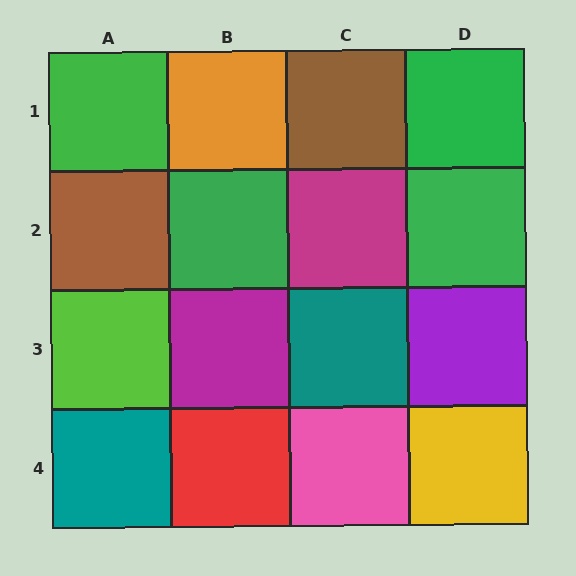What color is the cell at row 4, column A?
Teal.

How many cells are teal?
2 cells are teal.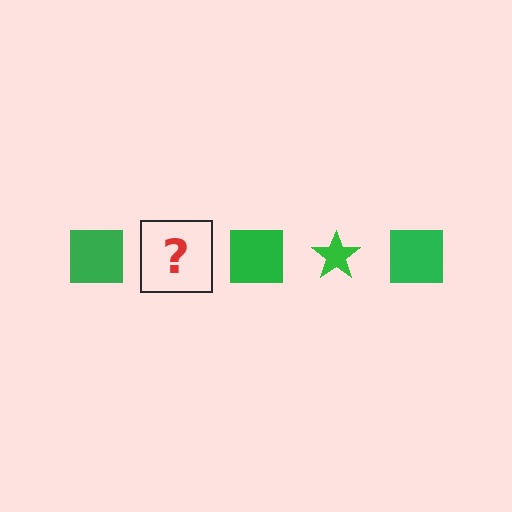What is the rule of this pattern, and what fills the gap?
The rule is that the pattern cycles through square, star shapes in green. The gap should be filled with a green star.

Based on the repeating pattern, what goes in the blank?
The blank should be a green star.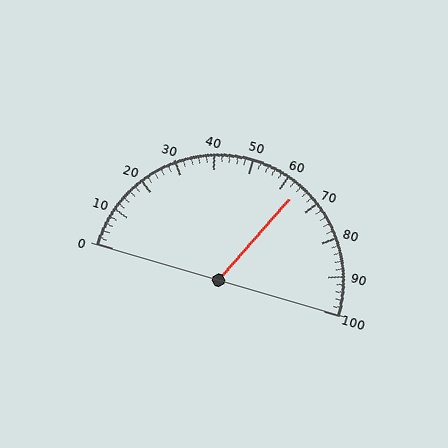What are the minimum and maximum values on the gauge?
The gauge ranges from 0 to 100.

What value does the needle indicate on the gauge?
The needle indicates approximately 64.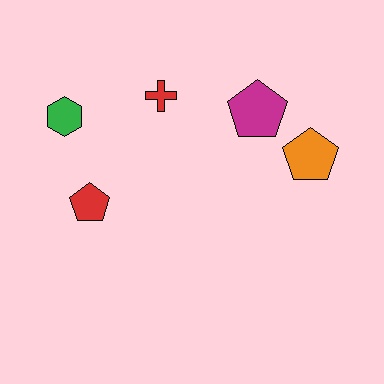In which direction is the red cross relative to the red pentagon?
The red cross is above the red pentagon.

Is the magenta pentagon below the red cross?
Yes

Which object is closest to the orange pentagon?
The magenta pentagon is closest to the orange pentagon.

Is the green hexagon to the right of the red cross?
No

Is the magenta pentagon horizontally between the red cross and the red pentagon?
No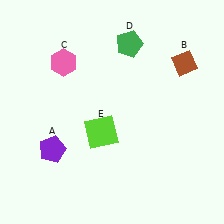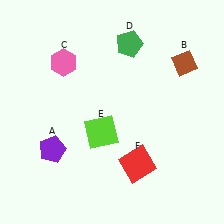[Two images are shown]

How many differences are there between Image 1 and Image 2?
There is 1 difference between the two images.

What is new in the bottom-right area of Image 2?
A red square (F) was added in the bottom-right area of Image 2.